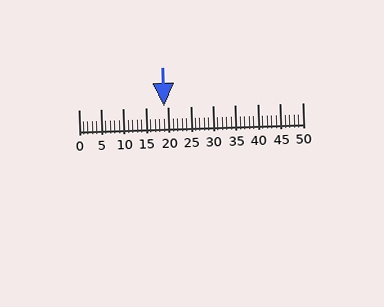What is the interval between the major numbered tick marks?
The major tick marks are spaced 5 units apart.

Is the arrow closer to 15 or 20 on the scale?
The arrow is closer to 20.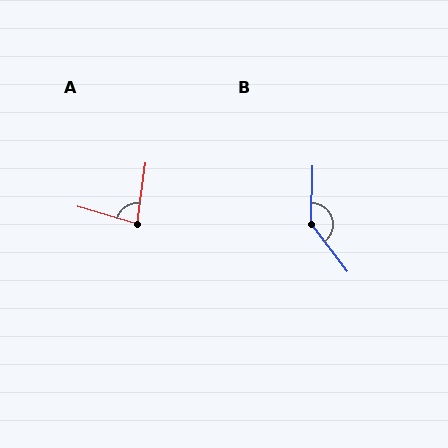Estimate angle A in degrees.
Approximately 82 degrees.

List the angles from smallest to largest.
A (82°), B (141°).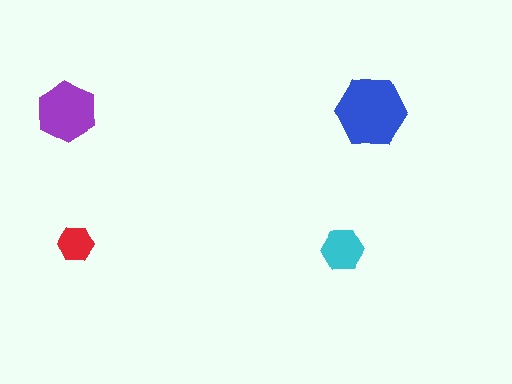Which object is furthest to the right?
The blue hexagon is rightmost.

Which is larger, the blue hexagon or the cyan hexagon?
The blue one.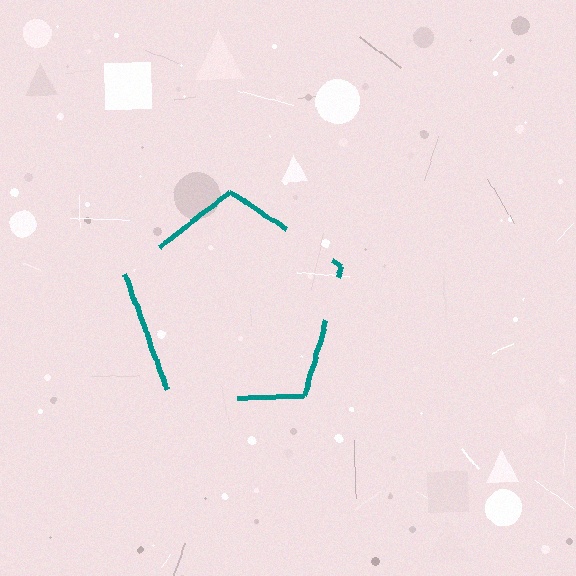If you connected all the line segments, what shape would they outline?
They would outline a pentagon.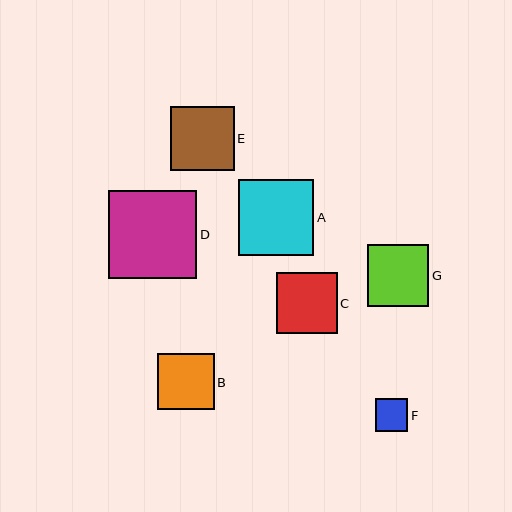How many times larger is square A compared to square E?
Square A is approximately 1.2 times the size of square E.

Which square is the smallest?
Square F is the smallest with a size of approximately 33 pixels.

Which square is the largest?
Square D is the largest with a size of approximately 88 pixels.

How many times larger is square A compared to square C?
Square A is approximately 1.2 times the size of square C.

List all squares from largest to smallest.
From largest to smallest: D, A, E, G, C, B, F.